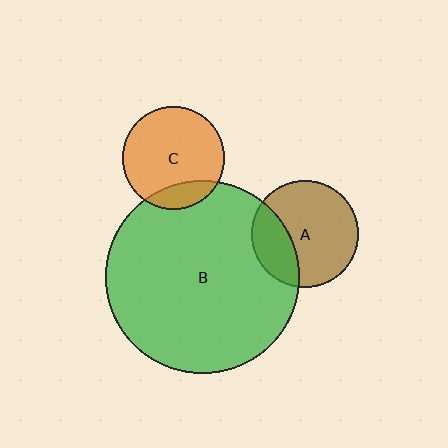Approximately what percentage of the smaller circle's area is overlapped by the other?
Approximately 15%.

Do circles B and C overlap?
Yes.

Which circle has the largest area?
Circle B (green).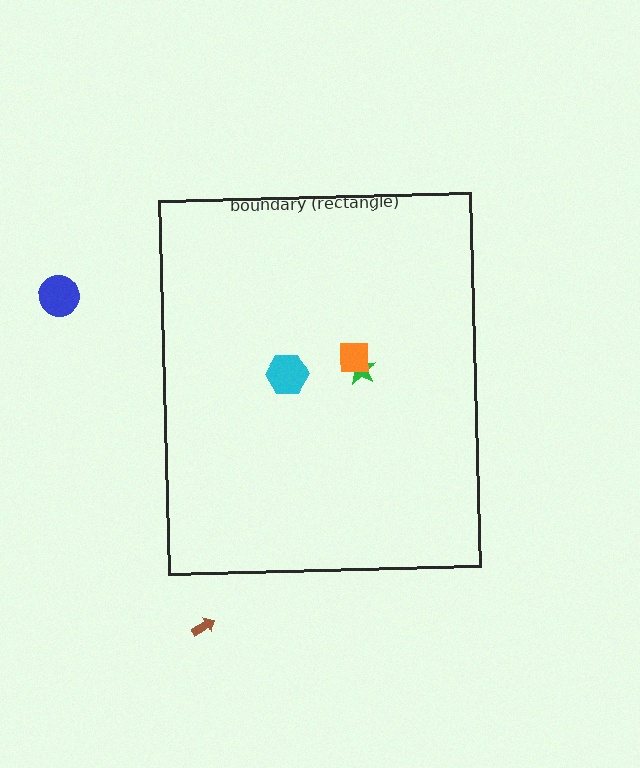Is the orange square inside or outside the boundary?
Inside.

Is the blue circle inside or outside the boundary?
Outside.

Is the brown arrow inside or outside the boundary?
Outside.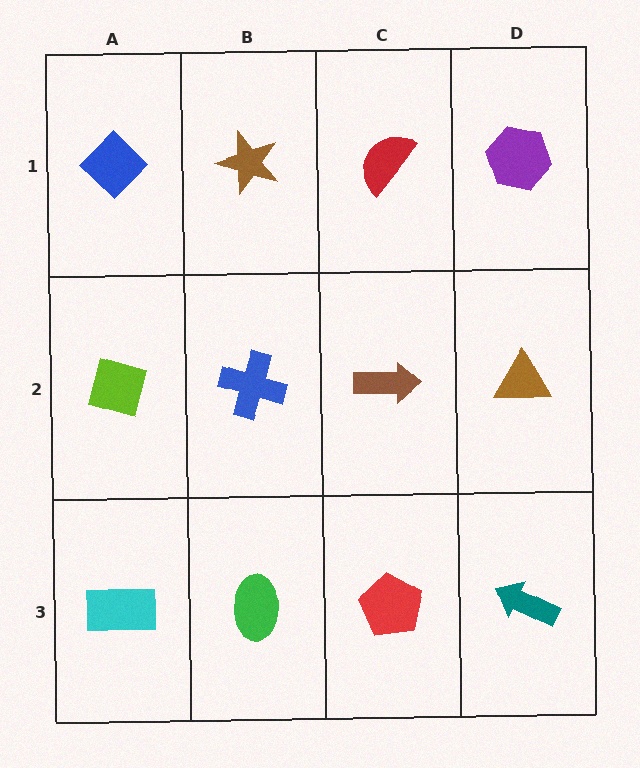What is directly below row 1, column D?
A brown triangle.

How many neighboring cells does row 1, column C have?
3.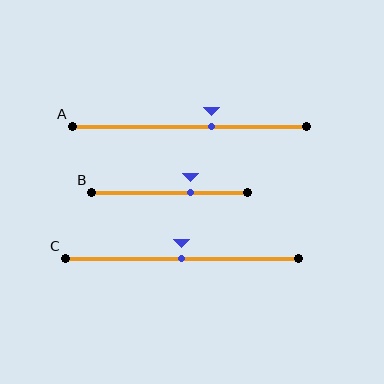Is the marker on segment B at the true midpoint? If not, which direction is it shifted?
No, the marker on segment B is shifted to the right by about 13% of the segment length.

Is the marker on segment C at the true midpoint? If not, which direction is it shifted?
Yes, the marker on segment C is at the true midpoint.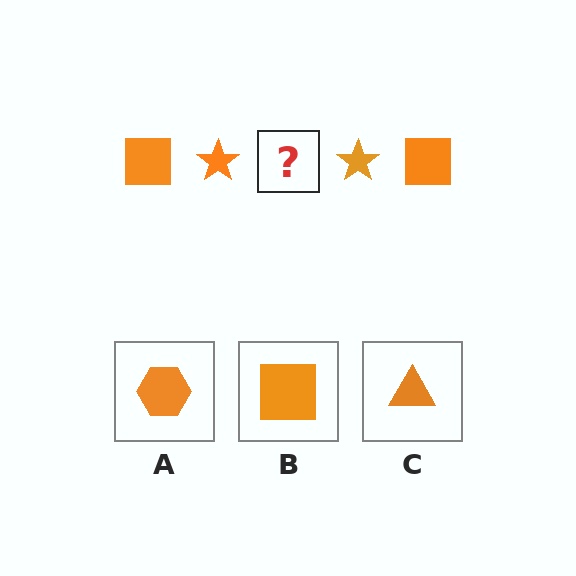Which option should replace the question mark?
Option B.